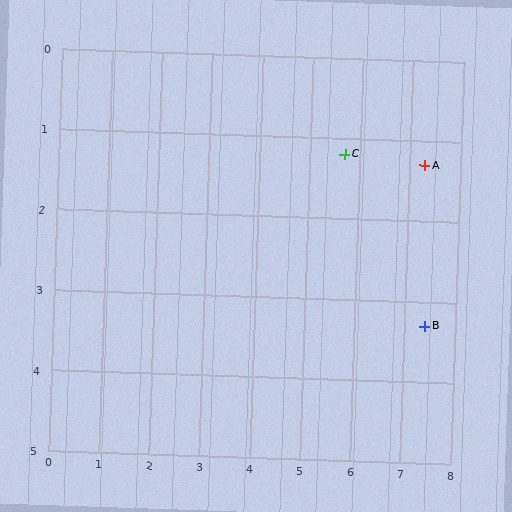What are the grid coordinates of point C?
Point C is at approximately (5.7, 1.2).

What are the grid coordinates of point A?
Point A is at approximately (7.3, 1.3).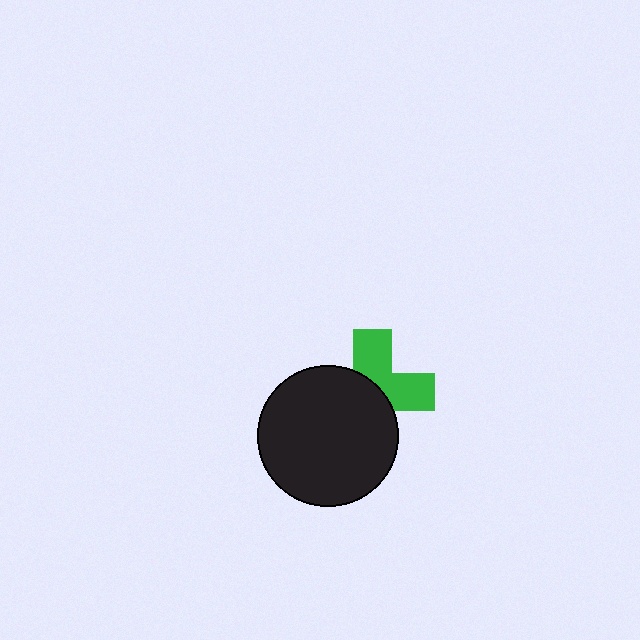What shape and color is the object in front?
The object in front is a black circle.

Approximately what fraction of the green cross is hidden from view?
Roughly 55% of the green cross is hidden behind the black circle.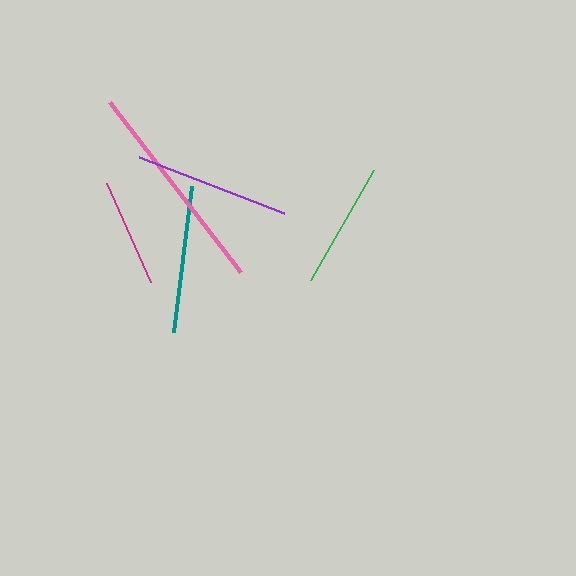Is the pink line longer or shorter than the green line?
The pink line is longer than the green line.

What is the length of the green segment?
The green segment is approximately 127 pixels long.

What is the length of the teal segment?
The teal segment is approximately 147 pixels long.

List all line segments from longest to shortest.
From longest to shortest: pink, purple, teal, green, magenta.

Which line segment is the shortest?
The magenta line is the shortest at approximately 109 pixels.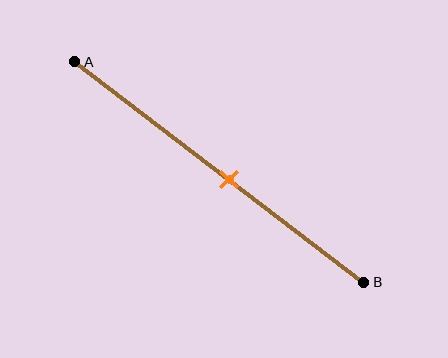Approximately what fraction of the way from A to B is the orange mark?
The orange mark is approximately 55% of the way from A to B.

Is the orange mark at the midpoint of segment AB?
No, the mark is at about 55% from A, not at the 50% midpoint.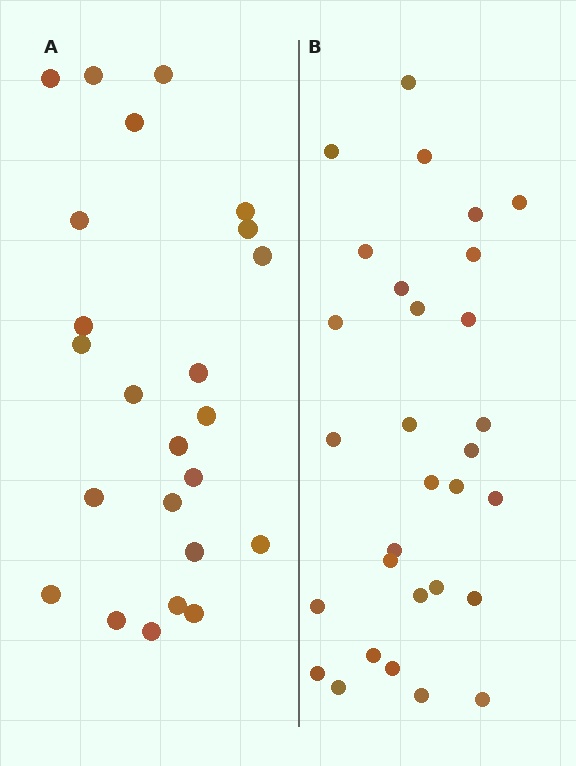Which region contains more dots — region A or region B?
Region B (the right region) has more dots.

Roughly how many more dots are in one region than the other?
Region B has about 6 more dots than region A.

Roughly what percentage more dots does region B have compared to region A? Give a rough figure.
About 25% more.